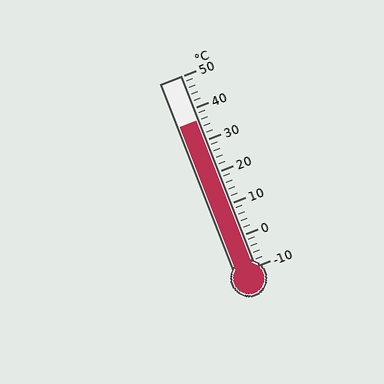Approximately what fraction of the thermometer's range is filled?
The thermometer is filled to approximately 75% of its range.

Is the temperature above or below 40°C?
The temperature is below 40°C.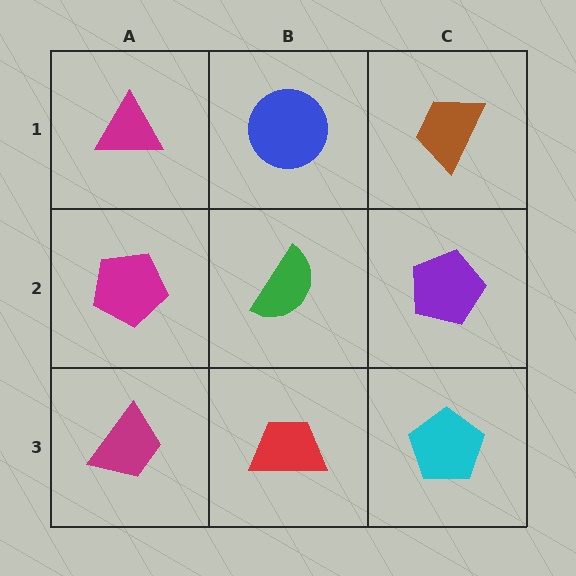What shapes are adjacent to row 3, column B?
A green semicircle (row 2, column B), a magenta trapezoid (row 3, column A), a cyan pentagon (row 3, column C).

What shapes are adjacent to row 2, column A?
A magenta triangle (row 1, column A), a magenta trapezoid (row 3, column A), a green semicircle (row 2, column B).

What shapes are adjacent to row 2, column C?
A brown trapezoid (row 1, column C), a cyan pentagon (row 3, column C), a green semicircle (row 2, column B).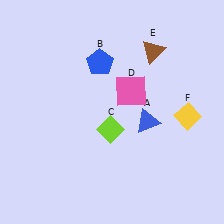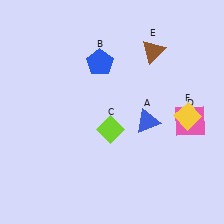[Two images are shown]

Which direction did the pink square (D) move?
The pink square (D) moved right.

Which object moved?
The pink square (D) moved right.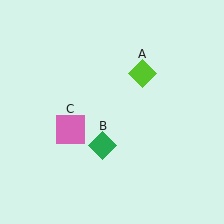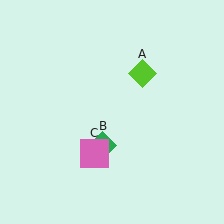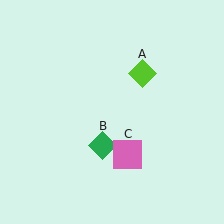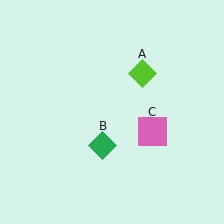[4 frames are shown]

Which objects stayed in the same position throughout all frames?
Lime diamond (object A) and green diamond (object B) remained stationary.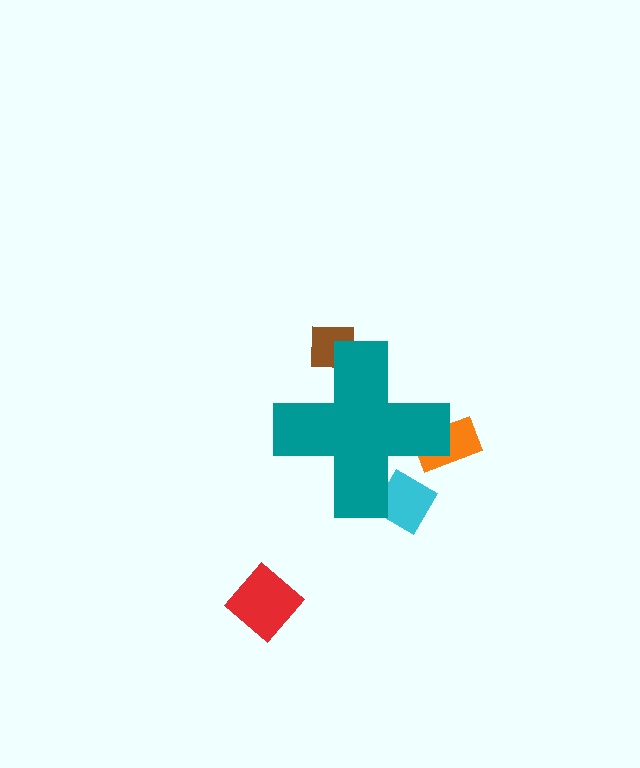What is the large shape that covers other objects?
A teal cross.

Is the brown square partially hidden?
Yes, the brown square is partially hidden behind the teal cross.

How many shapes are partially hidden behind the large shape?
3 shapes are partially hidden.